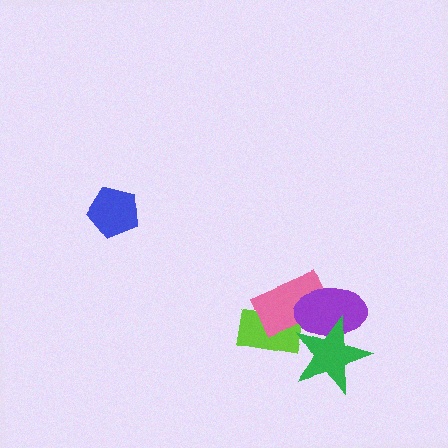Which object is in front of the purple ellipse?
The green star is in front of the purple ellipse.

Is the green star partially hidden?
No, no other shape covers it.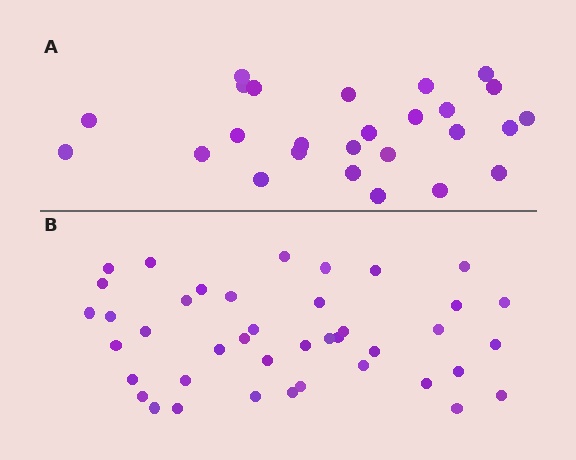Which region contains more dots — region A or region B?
Region B (the bottom region) has more dots.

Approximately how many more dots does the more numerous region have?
Region B has approximately 15 more dots than region A.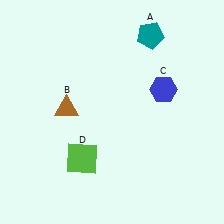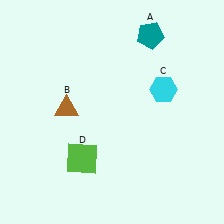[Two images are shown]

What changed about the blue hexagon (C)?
In Image 1, C is blue. In Image 2, it changed to cyan.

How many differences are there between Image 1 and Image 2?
There is 1 difference between the two images.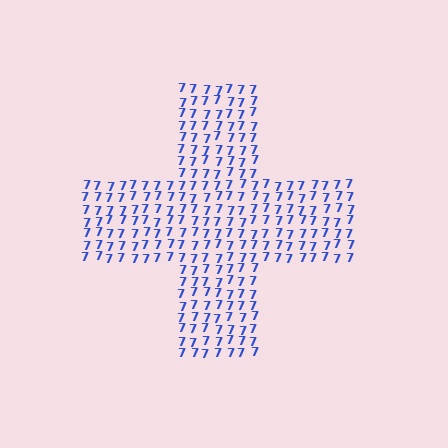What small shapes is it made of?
It is made of small digit 7's.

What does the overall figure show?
The overall figure shows a cross.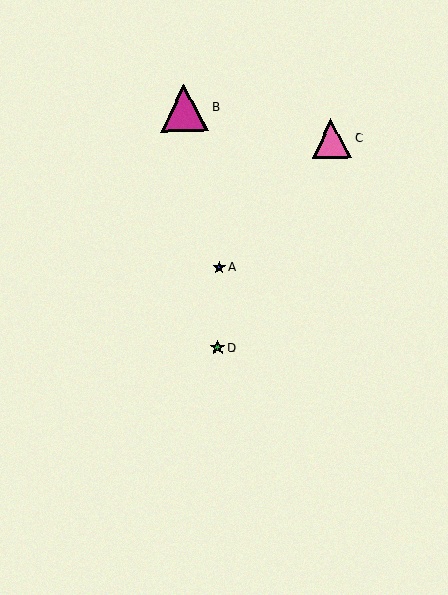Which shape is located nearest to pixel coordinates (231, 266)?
The blue star (labeled A) at (219, 267) is nearest to that location.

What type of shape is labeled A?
Shape A is a blue star.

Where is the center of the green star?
The center of the green star is at (218, 348).